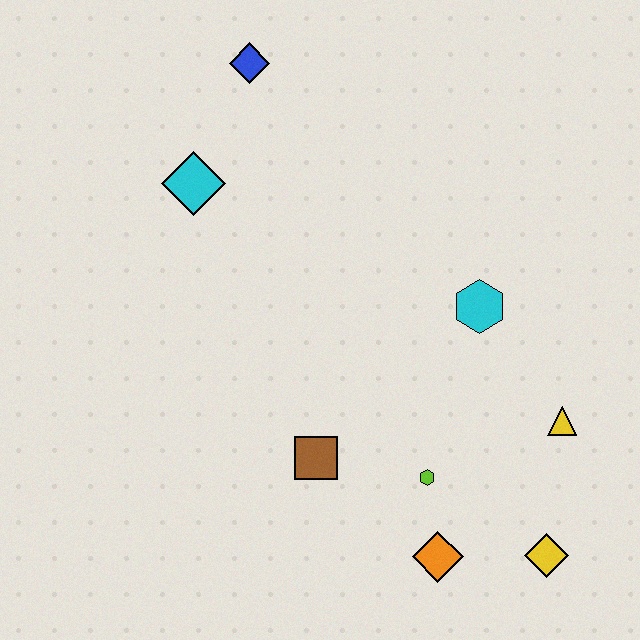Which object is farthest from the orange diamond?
The blue diamond is farthest from the orange diamond.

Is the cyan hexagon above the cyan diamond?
No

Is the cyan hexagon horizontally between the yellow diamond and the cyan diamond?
Yes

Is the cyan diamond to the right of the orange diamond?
No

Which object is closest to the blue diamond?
The cyan diamond is closest to the blue diamond.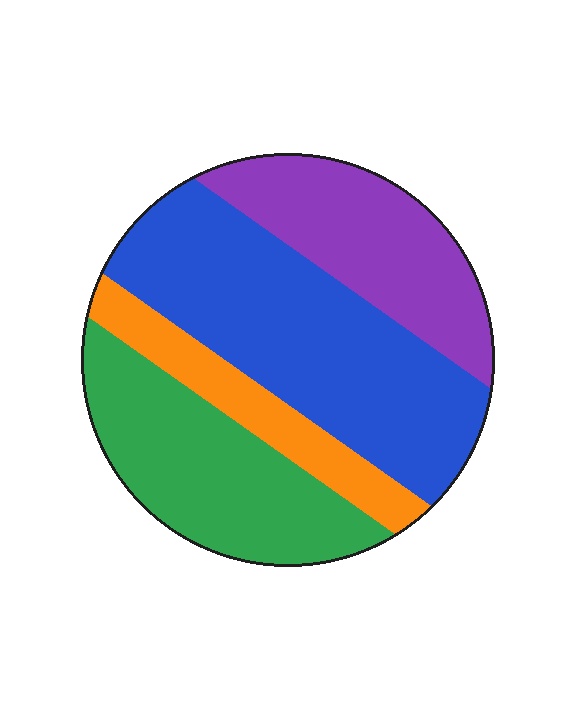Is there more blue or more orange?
Blue.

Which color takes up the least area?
Orange, at roughly 15%.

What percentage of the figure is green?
Green takes up about one quarter (1/4) of the figure.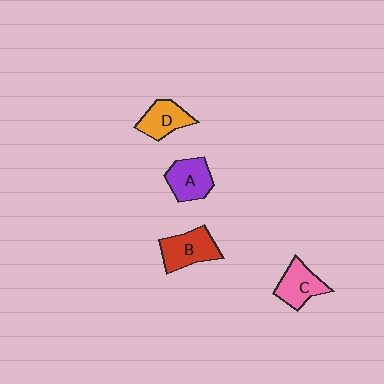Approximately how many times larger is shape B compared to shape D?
Approximately 1.2 times.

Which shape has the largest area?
Shape B (red).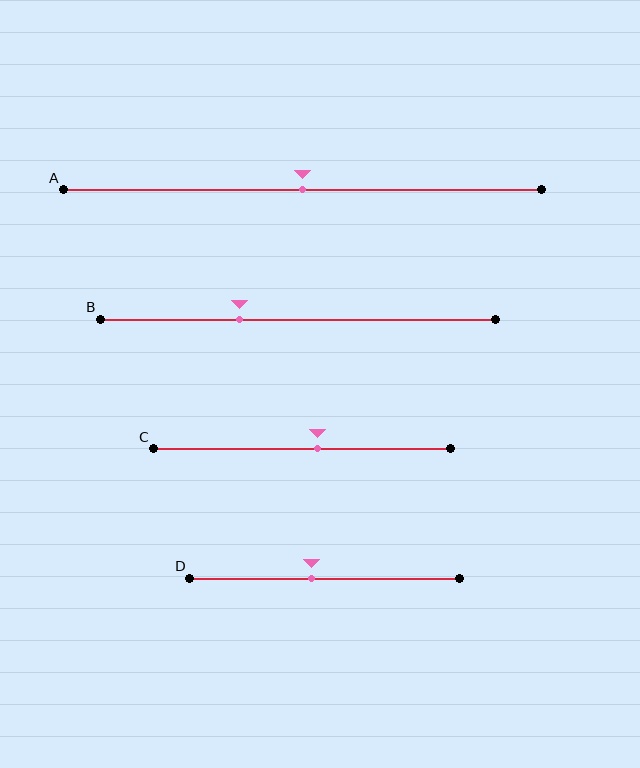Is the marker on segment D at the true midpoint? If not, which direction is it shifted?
No, the marker on segment D is shifted to the left by about 5% of the segment length.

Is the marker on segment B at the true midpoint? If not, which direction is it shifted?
No, the marker on segment B is shifted to the left by about 15% of the segment length.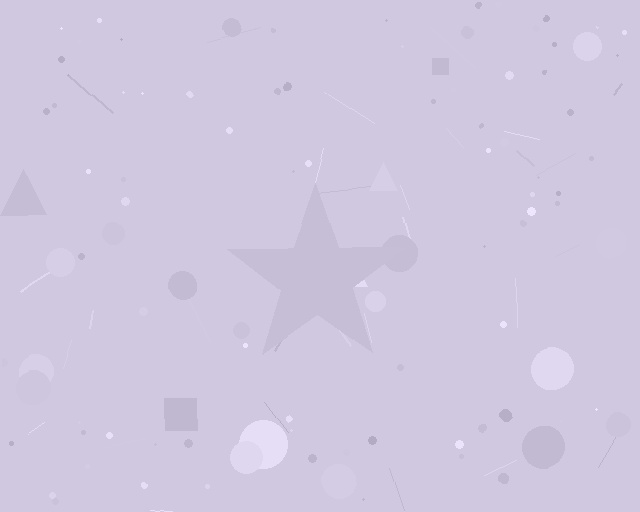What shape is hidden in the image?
A star is hidden in the image.